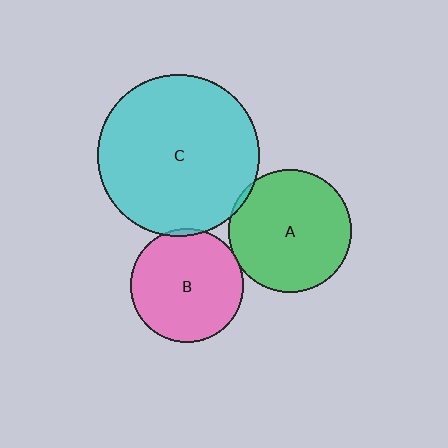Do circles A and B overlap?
Yes.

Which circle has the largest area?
Circle C (cyan).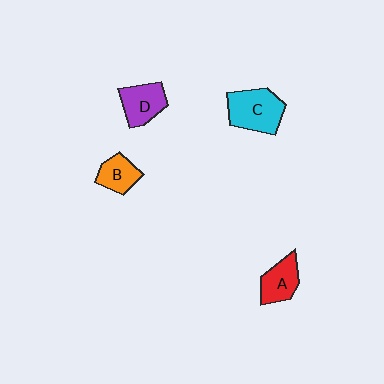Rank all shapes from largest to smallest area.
From largest to smallest: C (cyan), D (purple), A (red), B (orange).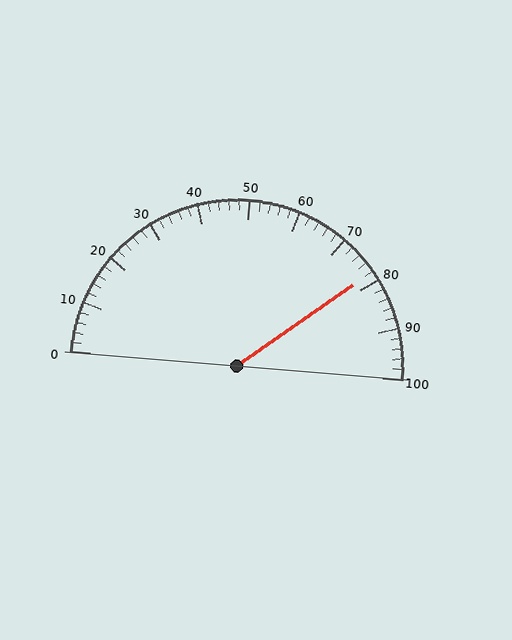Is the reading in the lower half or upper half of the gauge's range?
The reading is in the upper half of the range (0 to 100).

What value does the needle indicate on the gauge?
The needle indicates approximately 78.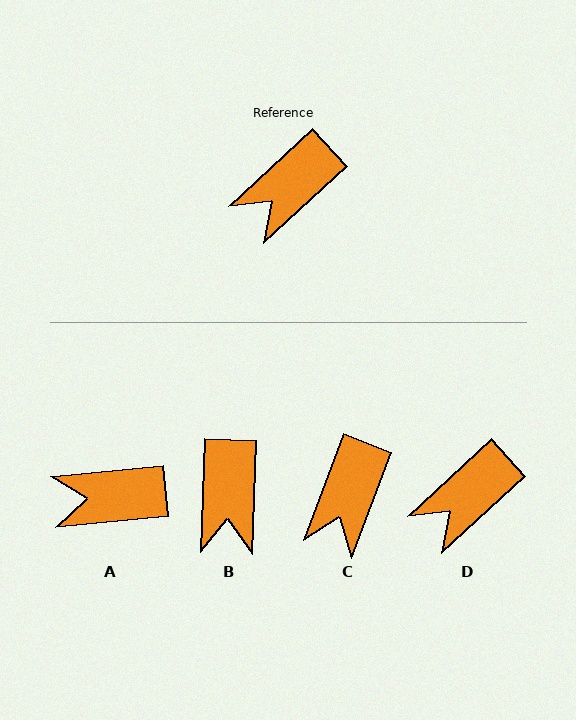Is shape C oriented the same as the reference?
No, it is off by about 27 degrees.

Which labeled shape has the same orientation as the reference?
D.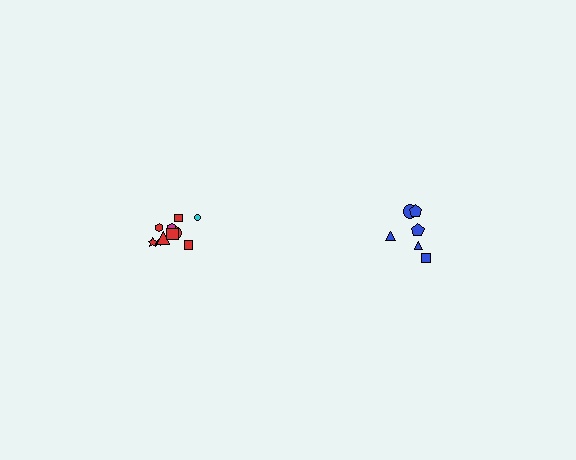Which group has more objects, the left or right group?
The left group.